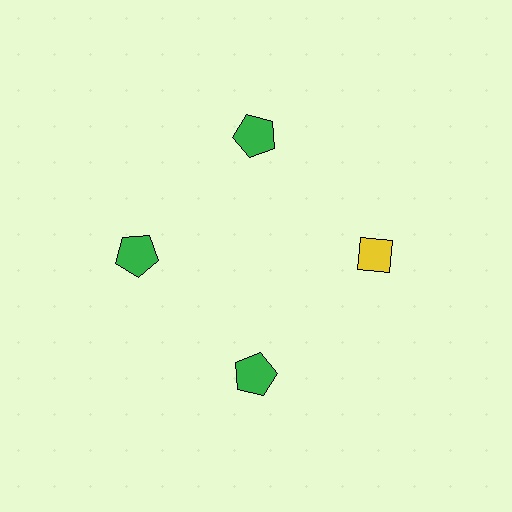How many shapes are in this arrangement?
There are 4 shapes arranged in a ring pattern.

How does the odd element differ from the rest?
It differs in both color (yellow instead of green) and shape (diamond instead of pentagon).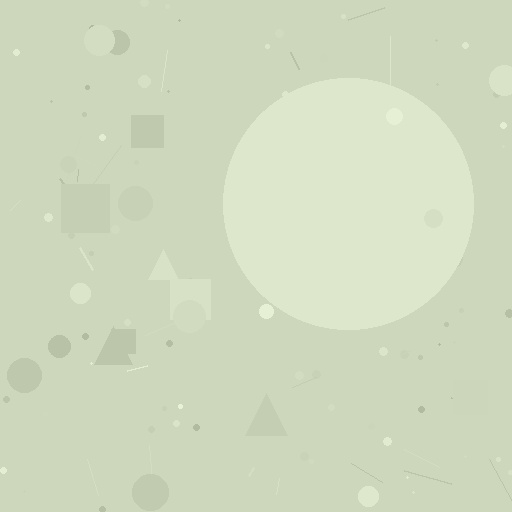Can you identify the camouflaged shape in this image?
The camouflaged shape is a circle.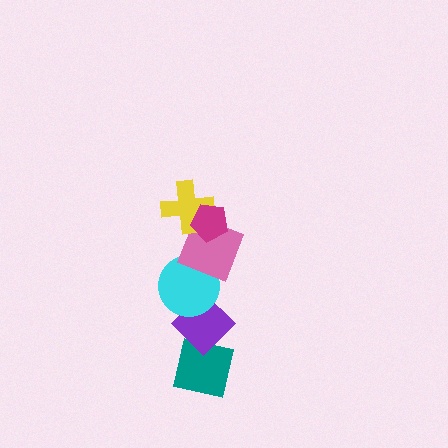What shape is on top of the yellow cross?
The magenta pentagon is on top of the yellow cross.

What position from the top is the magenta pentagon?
The magenta pentagon is 1st from the top.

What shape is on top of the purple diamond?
The cyan circle is on top of the purple diamond.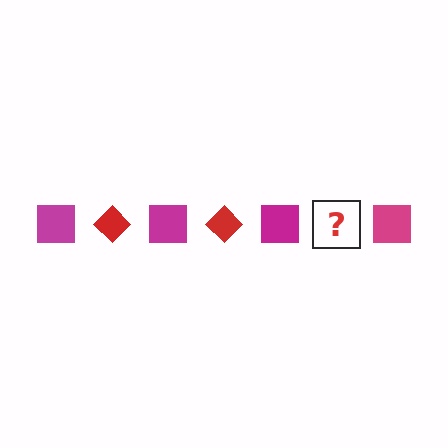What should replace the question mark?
The question mark should be replaced with a red diamond.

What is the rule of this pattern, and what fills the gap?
The rule is that the pattern alternates between magenta square and red diamond. The gap should be filled with a red diamond.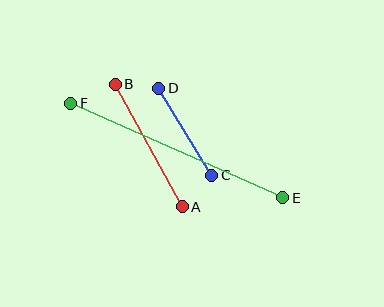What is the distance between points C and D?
The distance is approximately 102 pixels.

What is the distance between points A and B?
The distance is approximately 139 pixels.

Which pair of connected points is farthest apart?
Points E and F are farthest apart.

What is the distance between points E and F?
The distance is approximately 232 pixels.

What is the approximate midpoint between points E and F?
The midpoint is at approximately (177, 151) pixels.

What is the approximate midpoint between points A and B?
The midpoint is at approximately (149, 146) pixels.